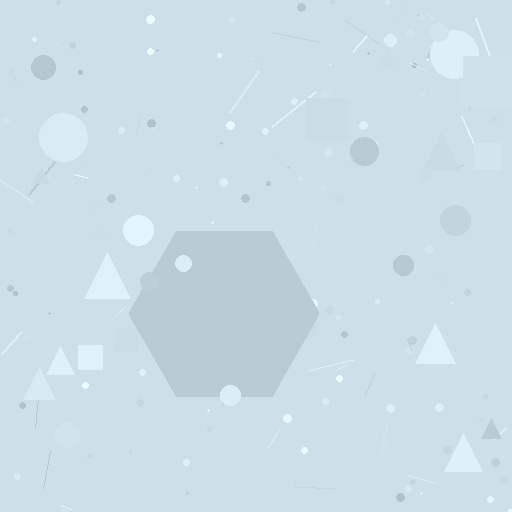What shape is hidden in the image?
A hexagon is hidden in the image.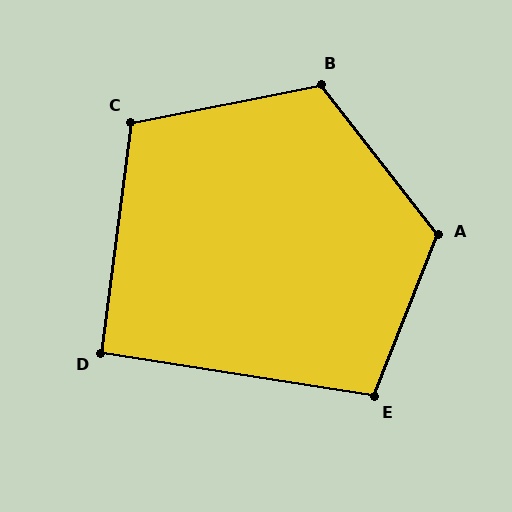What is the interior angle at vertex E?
Approximately 103 degrees (obtuse).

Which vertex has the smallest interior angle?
D, at approximately 92 degrees.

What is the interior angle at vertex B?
Approximately 117 degrees (obtuse).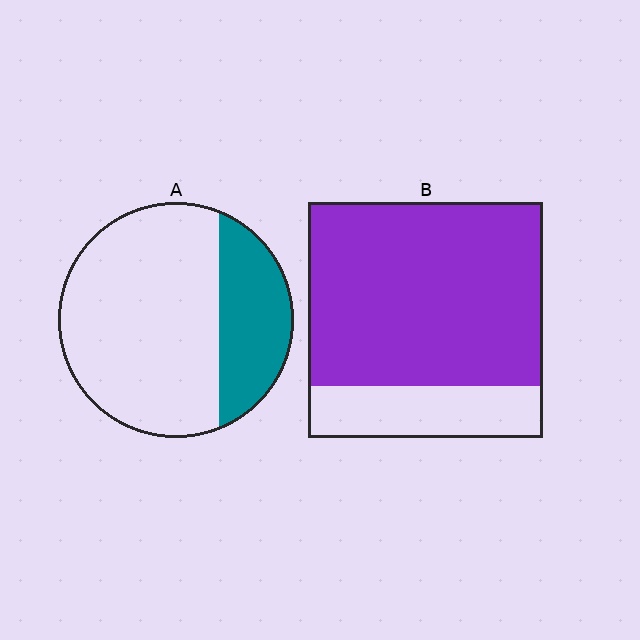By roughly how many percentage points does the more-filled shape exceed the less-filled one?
By roughly 50 percentage points (B over A).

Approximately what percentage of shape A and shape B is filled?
A is approximately 25% and B is approximately 80%.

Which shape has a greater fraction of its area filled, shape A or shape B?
Shape B.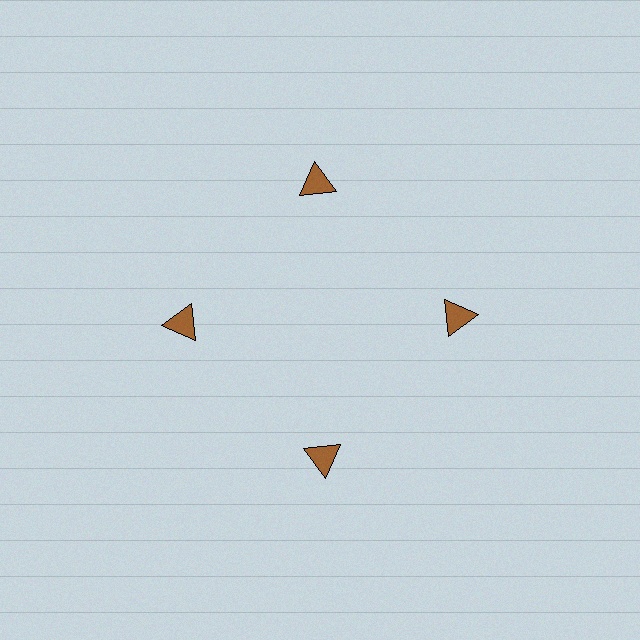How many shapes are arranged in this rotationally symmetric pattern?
There are 4 shapes, arranged in 4 groups of 1.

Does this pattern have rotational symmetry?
Yes, this pattern has 4-fold rotational symmetry. It looks the same after rotating 90 degrees around the center.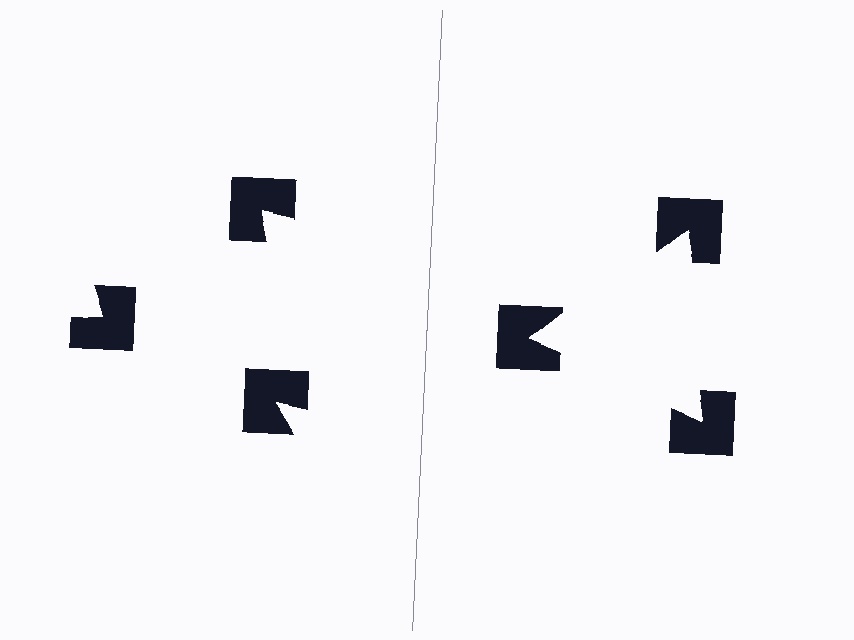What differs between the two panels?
The notched squares are positioned identically on both sides; only the wedge orientations differ. On the right they align to a triangle; on the left they are misaligned.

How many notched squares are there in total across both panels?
6 — 3 on each side.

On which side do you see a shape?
An illusory triangle appears on the right side. On the left side the wedge cuts are rotated, so no coherent shape forms.